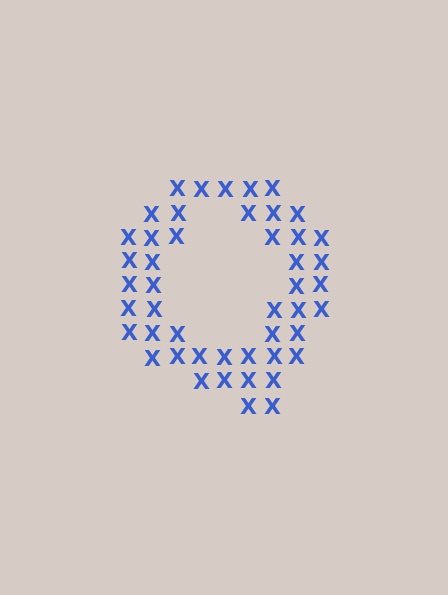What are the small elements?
The small elements are letter X's.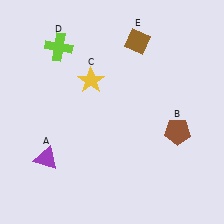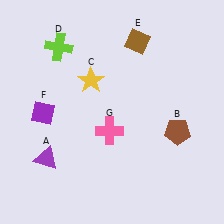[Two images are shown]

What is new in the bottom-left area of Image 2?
A pink cross (G) was added in the bottom-left area of Image 2.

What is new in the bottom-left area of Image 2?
A purple diamond (F) was added in the bottom-left area of Image 2.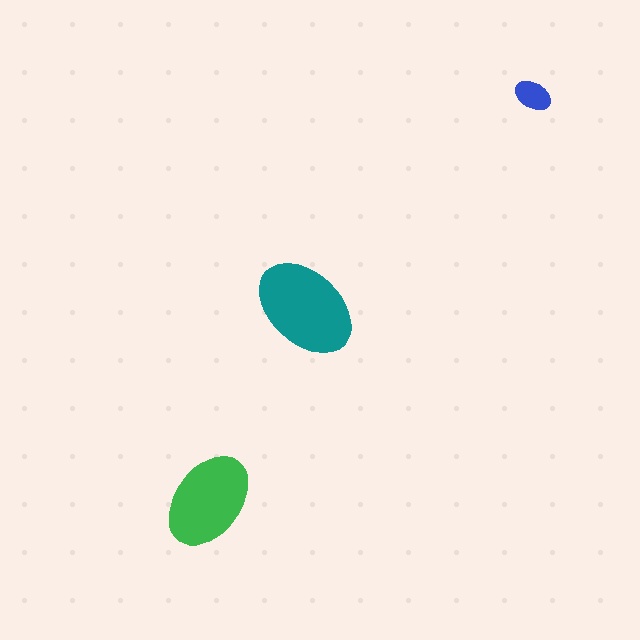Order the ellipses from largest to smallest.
the teal one, the green one, the blue one.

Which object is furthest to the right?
The blue ellipse is rightmost.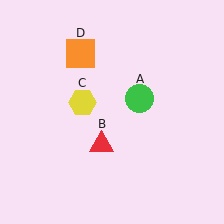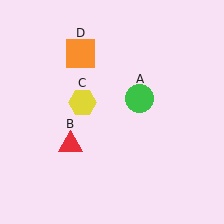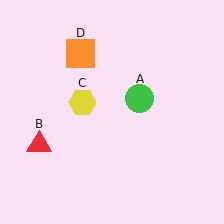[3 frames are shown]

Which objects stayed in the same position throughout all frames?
Green circle (object A) and yellow hexagon (object C) and orange square (object D) remained stationary.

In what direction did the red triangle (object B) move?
The red triangle (object B) moved left.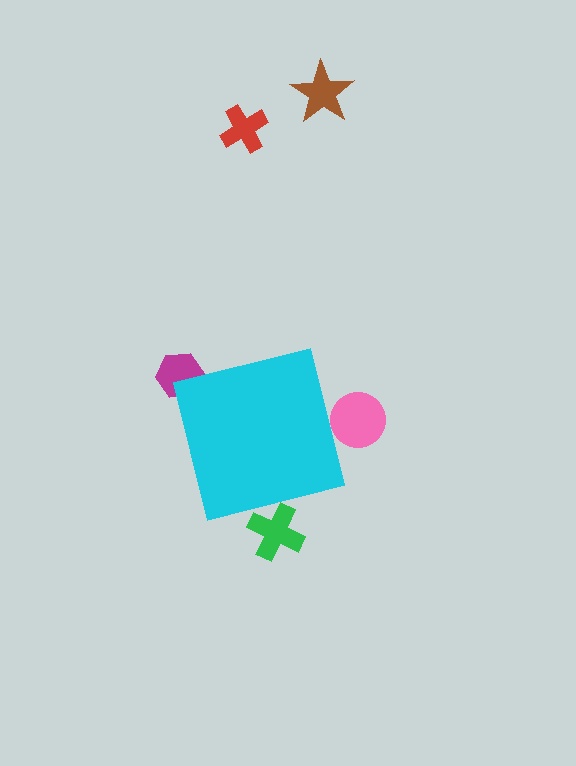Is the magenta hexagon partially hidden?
Yes, the magenta hexagon is partially hidden behind the cyan square.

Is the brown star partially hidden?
No, the brown star is fully visible.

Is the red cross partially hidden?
No, the red cross is fully visible.